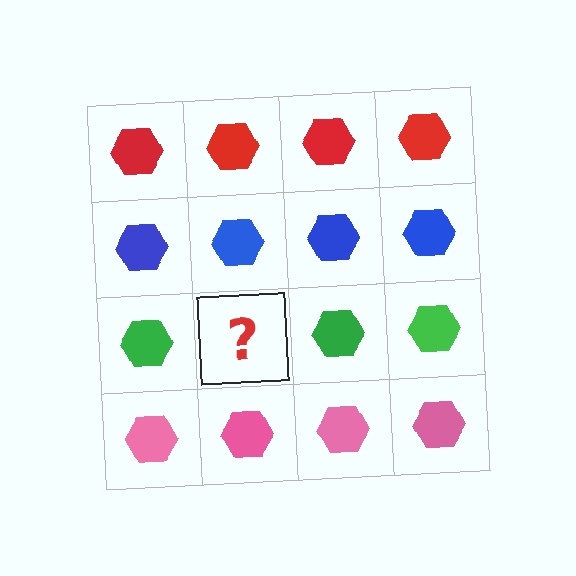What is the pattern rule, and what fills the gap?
The rule is that each row has a consistent color. The gap should be filled with a green hexagon.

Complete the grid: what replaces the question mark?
The question mark should be replaced with a green hexagon.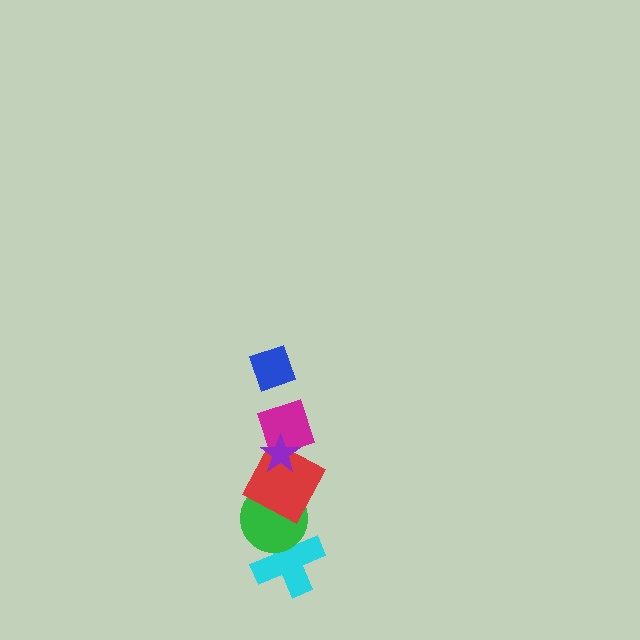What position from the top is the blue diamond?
The blue diamond is 1st from the top.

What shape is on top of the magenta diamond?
The purple star is on top of the magenta diamond.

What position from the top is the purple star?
The purple star is 2nd from the top.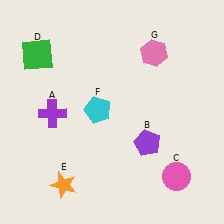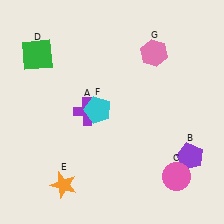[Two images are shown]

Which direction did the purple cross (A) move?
The purple cross (A) moved right.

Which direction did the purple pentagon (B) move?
The purple pentagon (B) moved right.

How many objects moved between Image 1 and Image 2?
2 objects moved between the two images.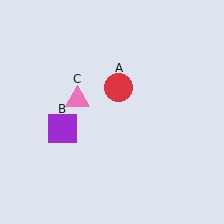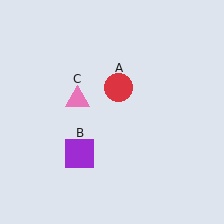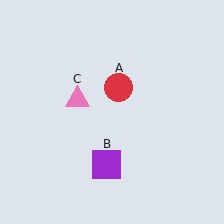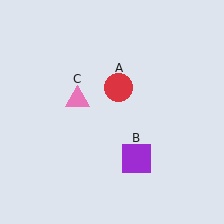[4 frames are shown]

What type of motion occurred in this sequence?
The purple square (object B) rotated counterclockwise around the center of the scene.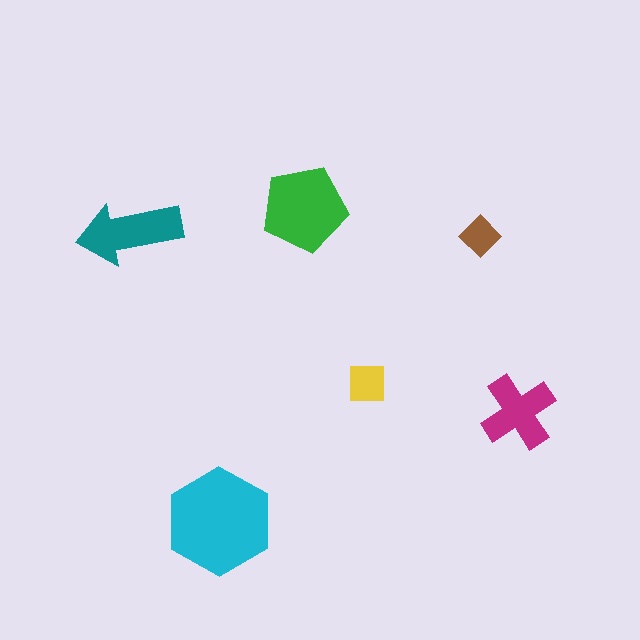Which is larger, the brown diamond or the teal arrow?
The teal arrow.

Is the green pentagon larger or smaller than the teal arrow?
Larger.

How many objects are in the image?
There are 6 objects in the image.